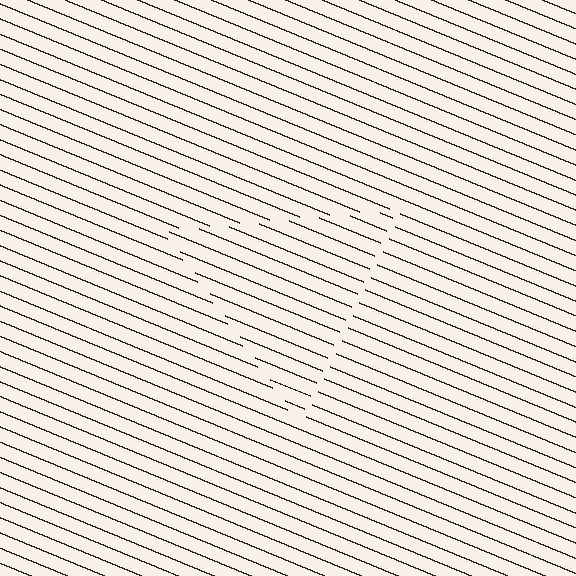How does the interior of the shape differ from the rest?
The interior of the shape contains the same grating, shifted by half a period — the contour is defined by the phase discontinuity where line-ends from the inner and outer gratings abut.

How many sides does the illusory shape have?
3 sides — the line-ends trace a triangle.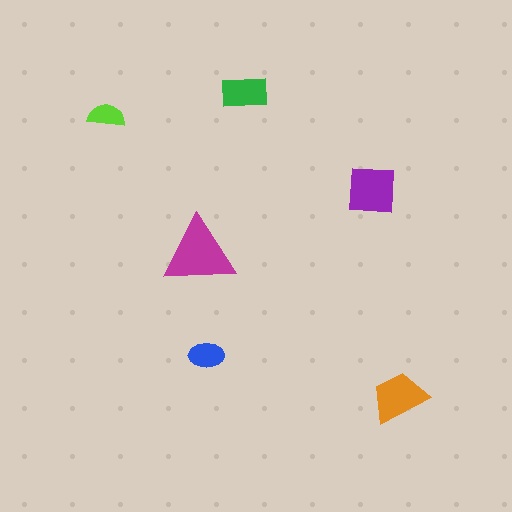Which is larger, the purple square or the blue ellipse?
The purple square.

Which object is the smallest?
The lime semicircle.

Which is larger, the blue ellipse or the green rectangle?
The green rectangle.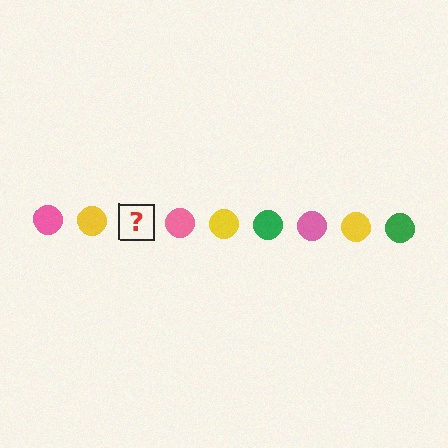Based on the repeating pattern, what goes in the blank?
The blank should be a green circle.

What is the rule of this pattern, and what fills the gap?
The rule is that the pattern cycles through pink, yellow, green circles. The gap should be filled with a green circle.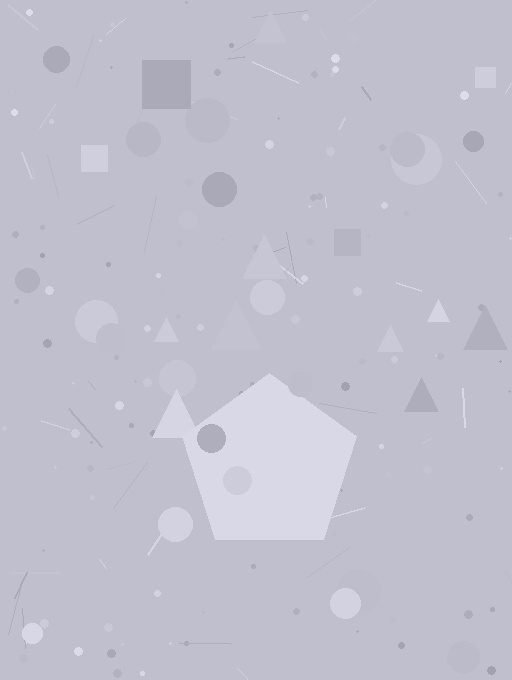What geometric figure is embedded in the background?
A pentagon is embedded in the background.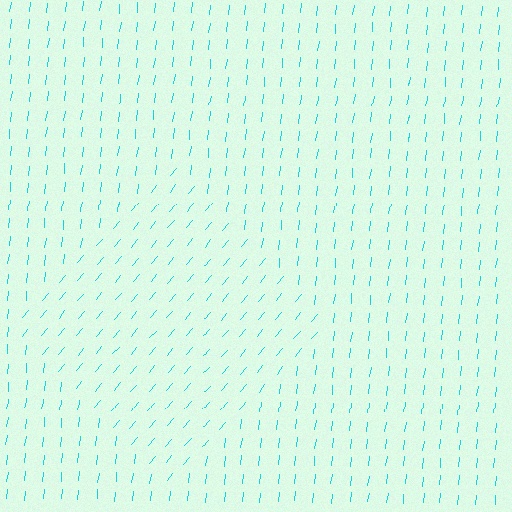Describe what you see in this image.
The image is filled with small cyan line segments. A diamond region in the image has lines oriented differently from the surrounding lines, creating a visible texture boundary.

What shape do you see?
I see a diamond.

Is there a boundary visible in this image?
Yes, there is a texture boundary formed by a change in line orientation.